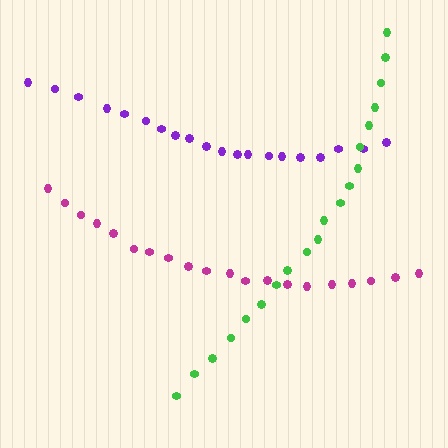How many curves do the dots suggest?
There are 3 distinct paths.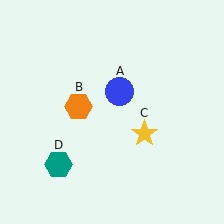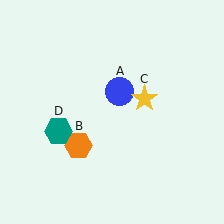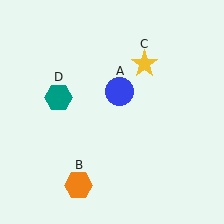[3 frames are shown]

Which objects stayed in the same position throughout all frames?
Blue circle (object A) remained stationary.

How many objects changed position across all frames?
3 objects changed position: orange hexagon (object B), yellow star (object C), teal hexagon (object D).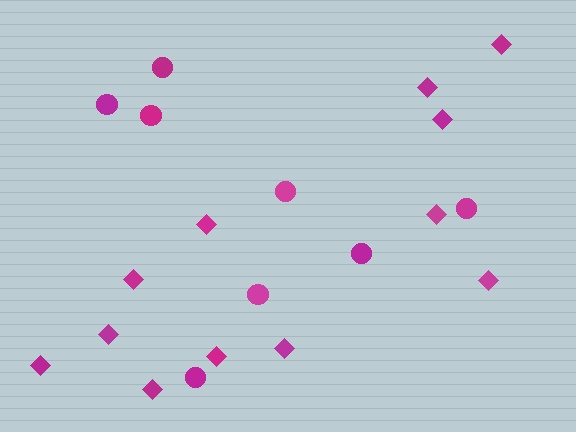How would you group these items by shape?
There are 2 groups: one group of circles (8) and one group of diamonds (12).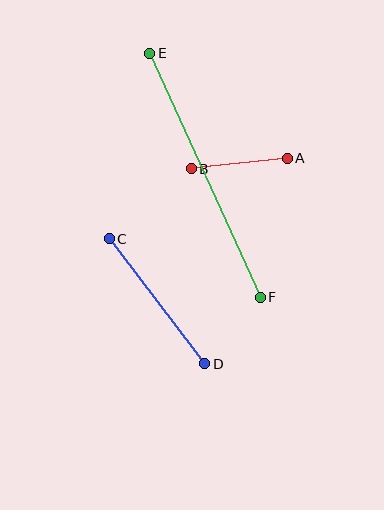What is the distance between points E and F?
The distance is approximately 268 pixels.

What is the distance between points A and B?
The distance is approximately 97 pixels.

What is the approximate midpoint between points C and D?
The midpoint is at approximately (157, 301) pixels.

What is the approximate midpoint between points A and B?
The midpoint is at approximately (239, 163) pixels.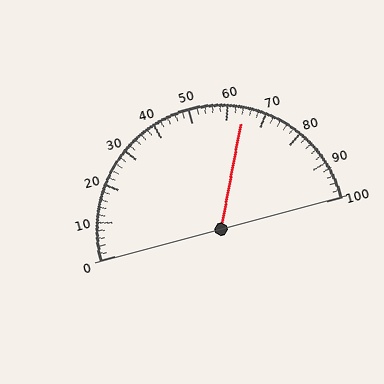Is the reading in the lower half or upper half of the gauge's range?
The reading is in the upper half of the range (0 to 100).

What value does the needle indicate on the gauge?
The needle indicates approximately 64.